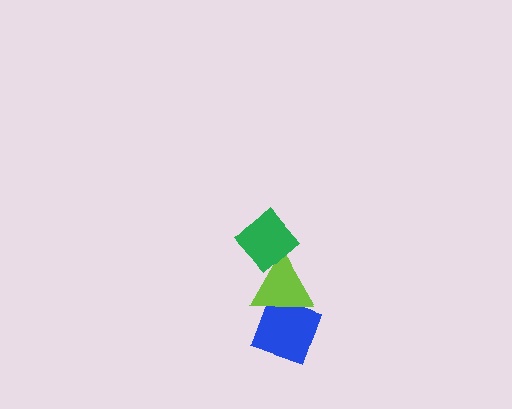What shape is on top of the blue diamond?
The lime triangle is on top of the blue diamond.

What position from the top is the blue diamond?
The blue diamond is 3rd from the top.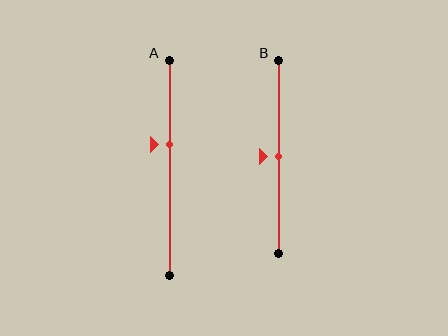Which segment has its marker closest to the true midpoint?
Segment B has its marker closest to the true midpoint.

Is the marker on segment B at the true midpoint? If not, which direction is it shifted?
Yes, the marker on segment B is at the true midpoint.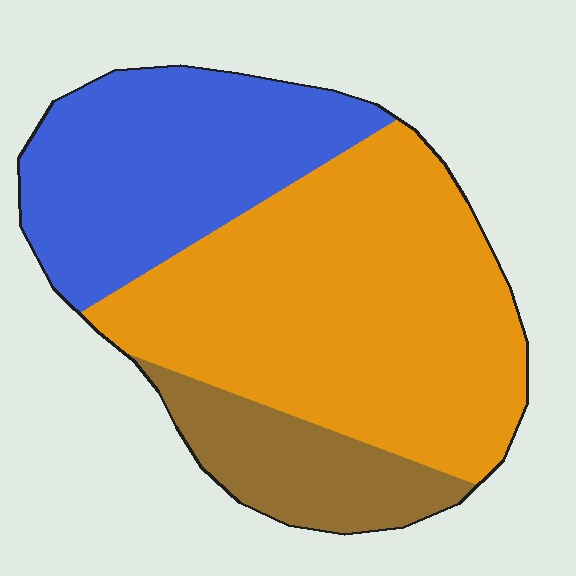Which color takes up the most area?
Orange, at roughly 55%.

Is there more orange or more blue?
Orange.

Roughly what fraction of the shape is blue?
Blue takes up about one third (1/3) of the shape.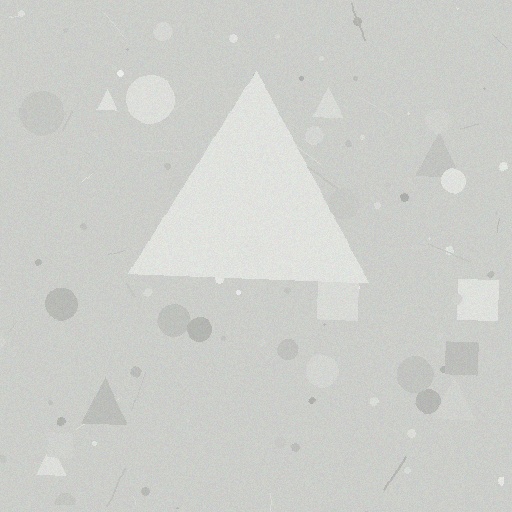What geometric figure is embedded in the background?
A triangle is embedded in the background.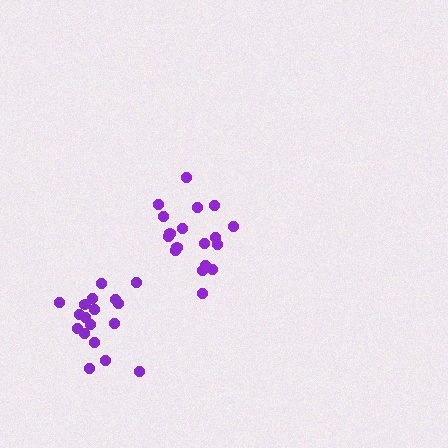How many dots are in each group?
Group 1: 18 dots, Group 2: 18 dots (36 total).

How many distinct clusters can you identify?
There are 2 distinct clusters.